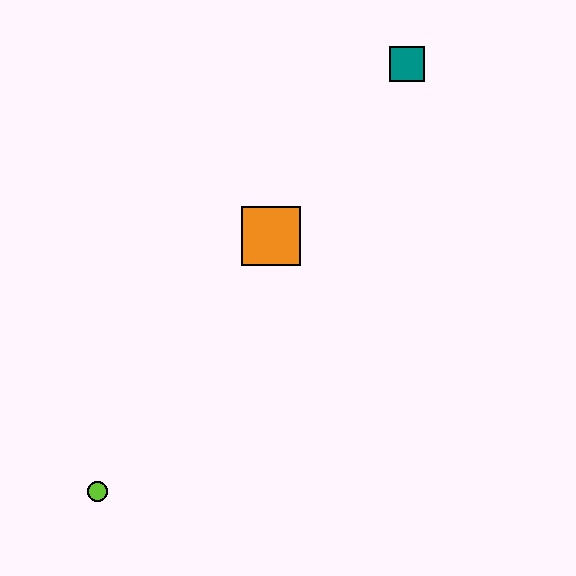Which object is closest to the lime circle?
The orange square is closest to the lime circle.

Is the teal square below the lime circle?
No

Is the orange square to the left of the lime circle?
No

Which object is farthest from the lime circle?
The teal square is farthest from the lime circle.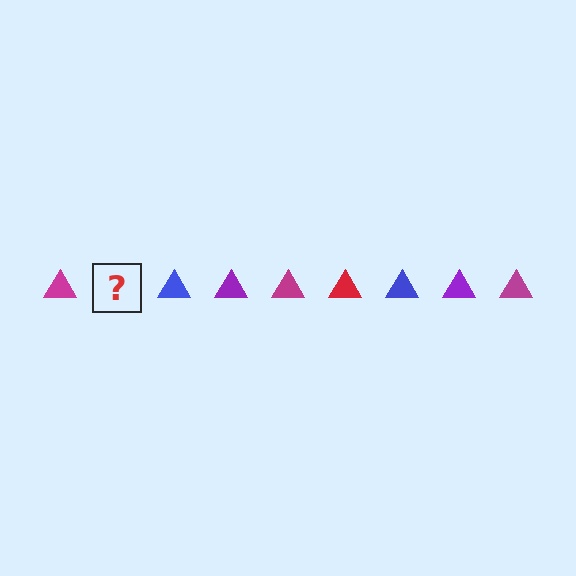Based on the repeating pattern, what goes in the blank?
The blank should be a red triangle.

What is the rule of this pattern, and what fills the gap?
The rule is that the pattern cycles through magenta, red, blue, purple triangles. The gap should be filled with a red triangle.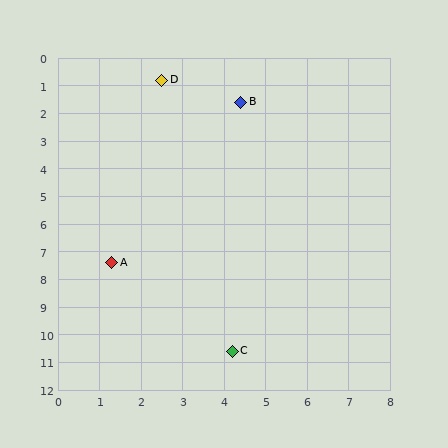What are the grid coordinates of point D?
Point D is at approximately (2.5, 0.8).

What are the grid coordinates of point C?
Point C is at approximately (4.2, 10.6).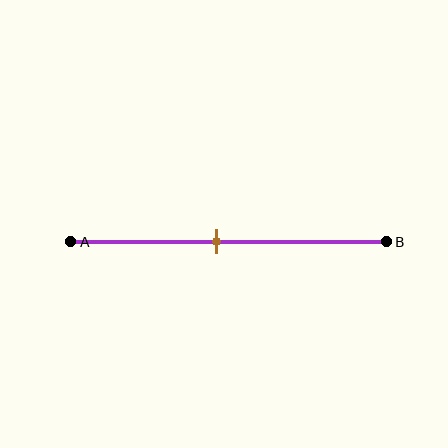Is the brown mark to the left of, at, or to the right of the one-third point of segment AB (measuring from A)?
The brown mark is to the right of the one-third point of segment AB.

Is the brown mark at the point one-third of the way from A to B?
No, the mark is at about 45% from A, not at the 33% one-third point.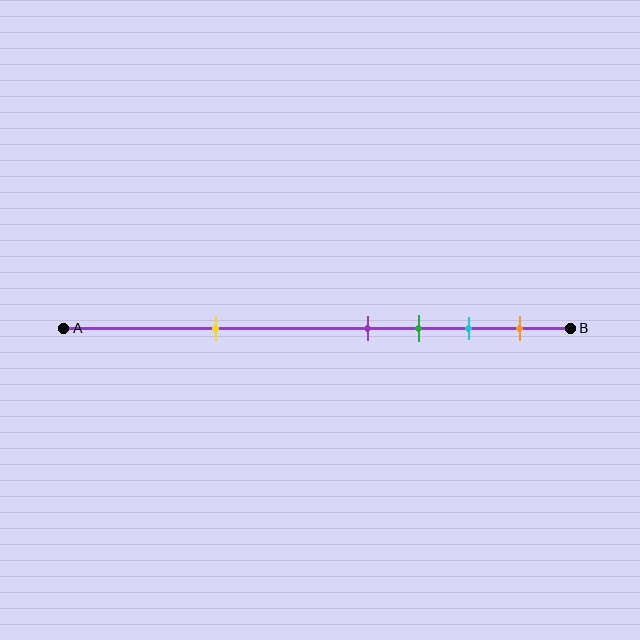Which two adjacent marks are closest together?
The purple and green marks are the closest adjacent pair.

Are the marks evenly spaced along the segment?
No, the marks are not evenly spaced.